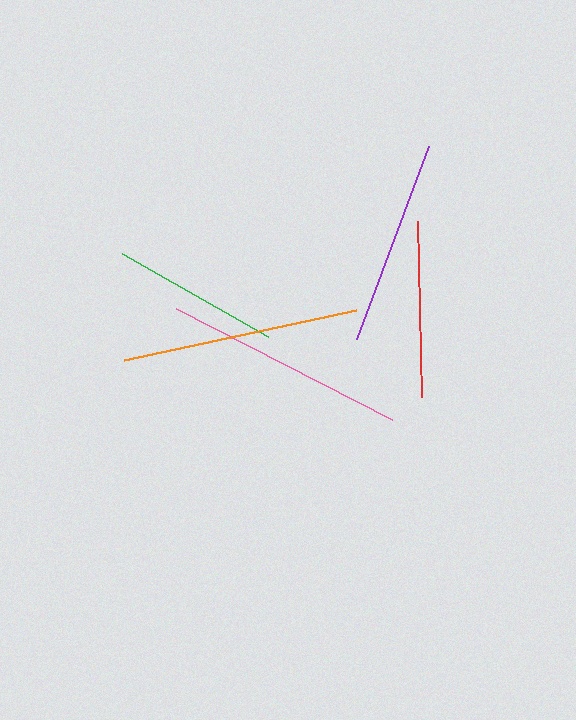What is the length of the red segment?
The red segment is approximately 176 pixels long.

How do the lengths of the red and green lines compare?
The red and green lines are approximately the same length.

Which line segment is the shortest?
The green line is the shortest at approximately 168 pixels.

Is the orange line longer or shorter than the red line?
The orange line is longer than the red line.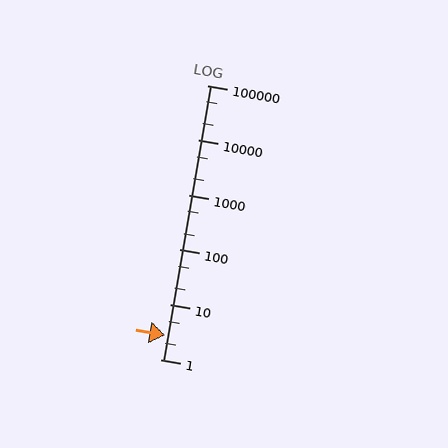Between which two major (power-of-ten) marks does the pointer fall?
The pointer is between 1 and 10.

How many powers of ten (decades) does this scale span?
The scale spans 5 decades, from 1 to 100000.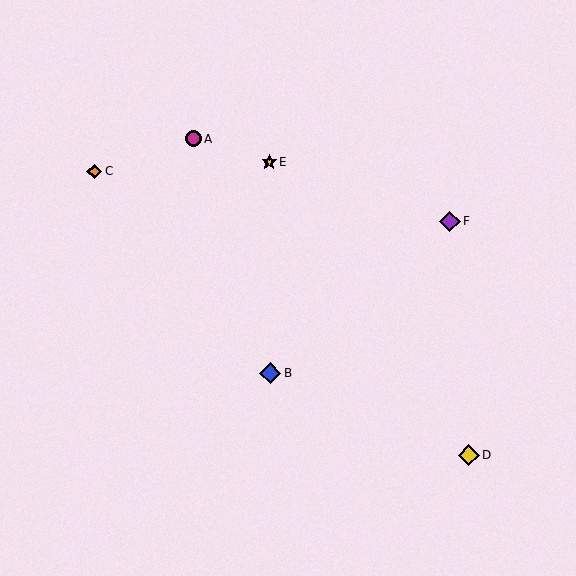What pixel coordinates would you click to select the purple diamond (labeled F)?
Click at (450, 221) to select the purple diamond F.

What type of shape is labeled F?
Shape F is a purple diamond.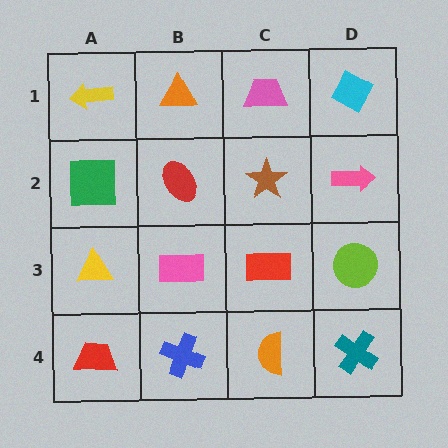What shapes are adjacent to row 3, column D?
A pink arrow (row 2, column D), a teal cross (row 4, column D), a red rectangle (row 3, column C).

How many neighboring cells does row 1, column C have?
3.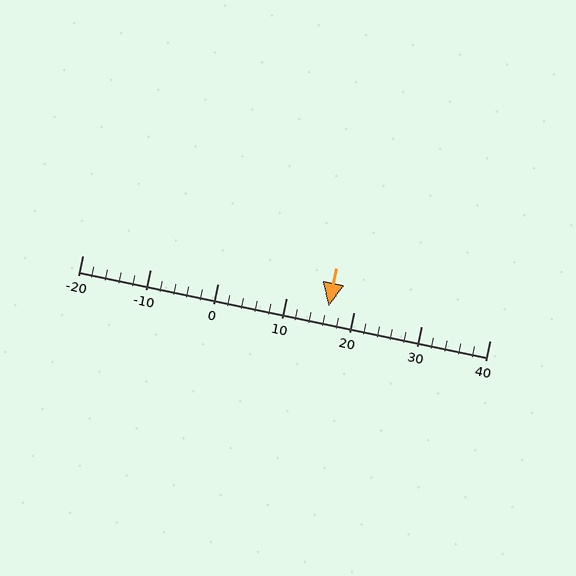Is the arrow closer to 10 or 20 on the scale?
The arrow is closer to 20.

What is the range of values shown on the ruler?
The ruler shows values from -20 to 40.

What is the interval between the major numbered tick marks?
The major tick marks are spaced 10 units apart.